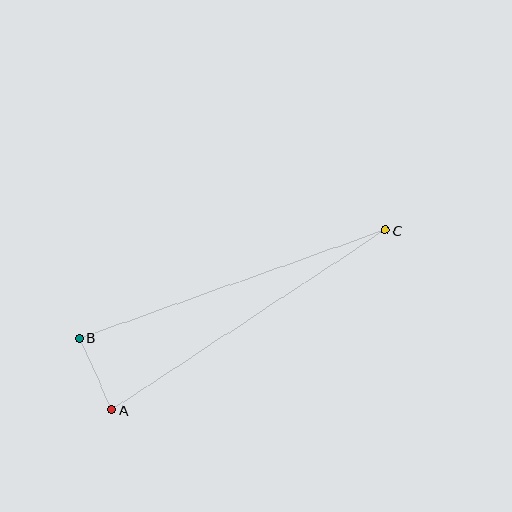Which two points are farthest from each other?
Points A and C are farthest from each other.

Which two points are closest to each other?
Points A and B are closest to each other.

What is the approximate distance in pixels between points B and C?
The distance between B and C is approximately 324 pixels.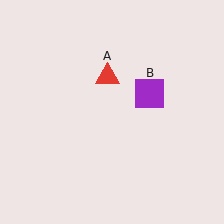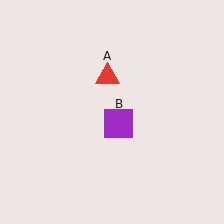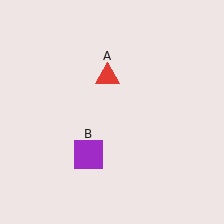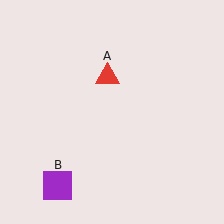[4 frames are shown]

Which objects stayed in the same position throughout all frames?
Red triangle (object A) remained stationary.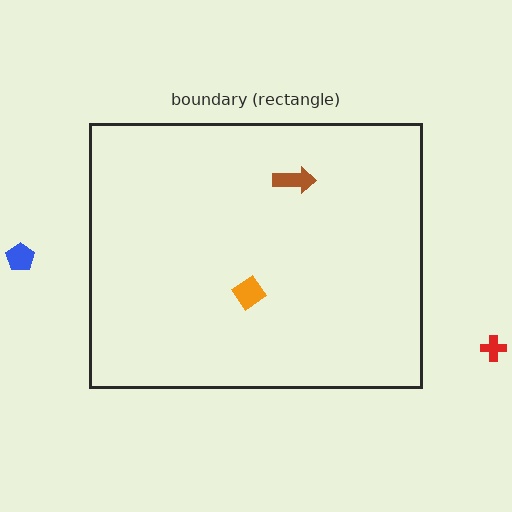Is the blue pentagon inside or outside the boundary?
Outside.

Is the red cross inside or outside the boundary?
Outside.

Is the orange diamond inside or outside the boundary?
Inside.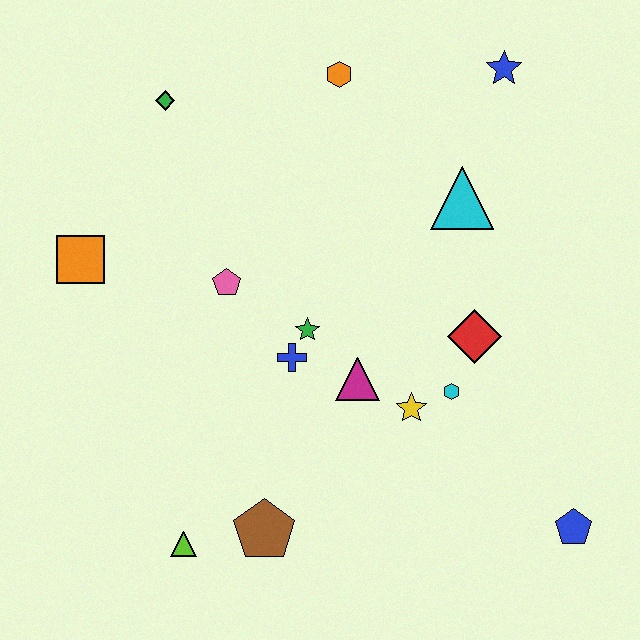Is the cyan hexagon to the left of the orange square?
No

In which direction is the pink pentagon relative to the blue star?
The pink pentagon is to the left of the blue star.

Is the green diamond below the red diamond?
No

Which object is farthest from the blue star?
The lime triangle is farthest from the blue star.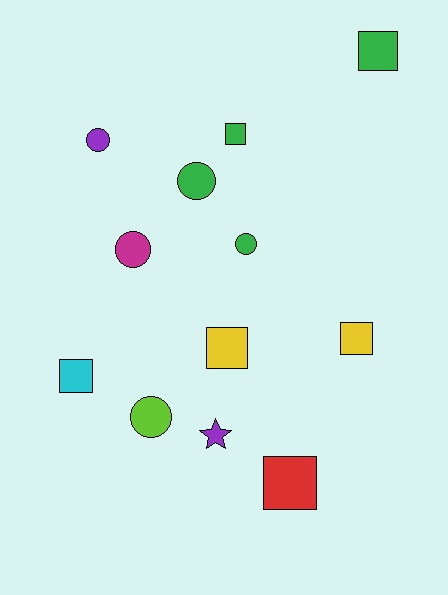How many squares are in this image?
There are 6 squares.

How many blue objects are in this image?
There are no blue objects.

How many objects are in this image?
There are 12 objects.